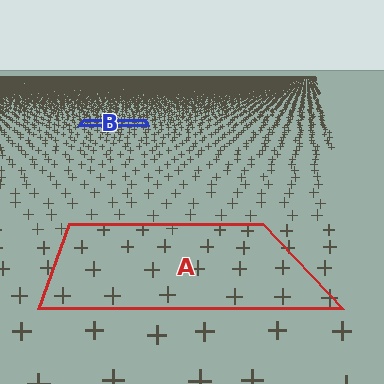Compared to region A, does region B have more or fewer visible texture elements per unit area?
Region B has more texture elements per unit area — they are packed more densely because it is farther away.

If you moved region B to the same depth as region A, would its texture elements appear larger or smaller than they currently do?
They would appear larger. At a closer depth, the same texture elements are projected at a bigger on-screen size.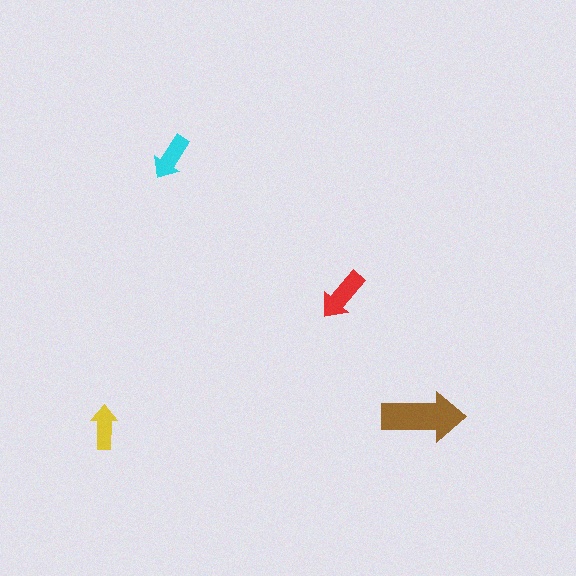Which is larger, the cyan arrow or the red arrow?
The red one.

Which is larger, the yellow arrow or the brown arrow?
The brown one.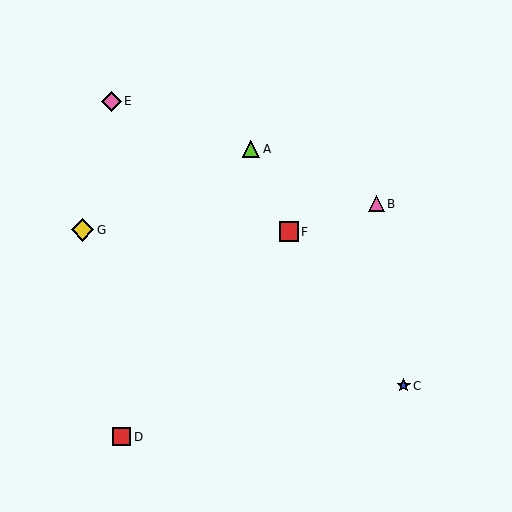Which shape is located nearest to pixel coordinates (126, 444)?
The red square (labeled D) at (122, 437) is nearest to that location.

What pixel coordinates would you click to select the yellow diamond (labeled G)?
Click at (82, 230) to select the yellow diamond G.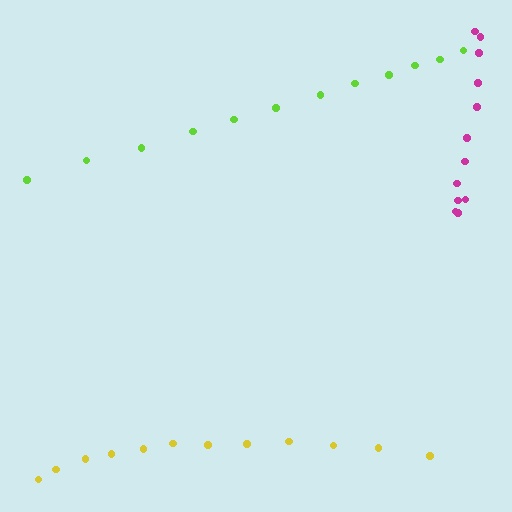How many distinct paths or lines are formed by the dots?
There are 3 distinct paths.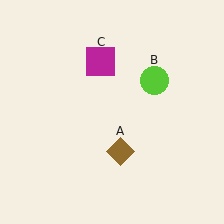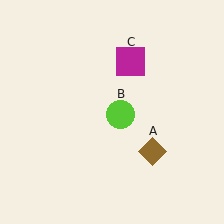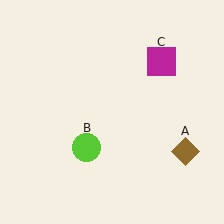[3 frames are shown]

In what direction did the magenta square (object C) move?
The magenta square (object C) moved right.